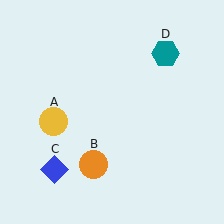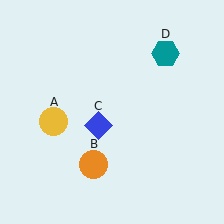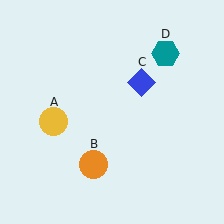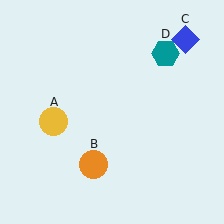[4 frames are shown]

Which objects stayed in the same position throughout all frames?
Yellow circle (object A) and orange circle (object B) and teal hexagon (object D) remained stationary.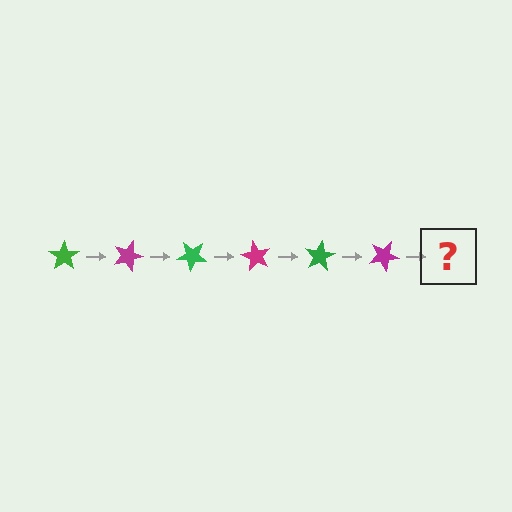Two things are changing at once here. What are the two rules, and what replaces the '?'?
The two rules are that it rotates 20 degrees each step and the color cycles through green and magenta. The '?' should be a green star, rotated 120 degrees from the start.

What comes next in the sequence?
The next element should be a green star, rotated 120 degrees from the start.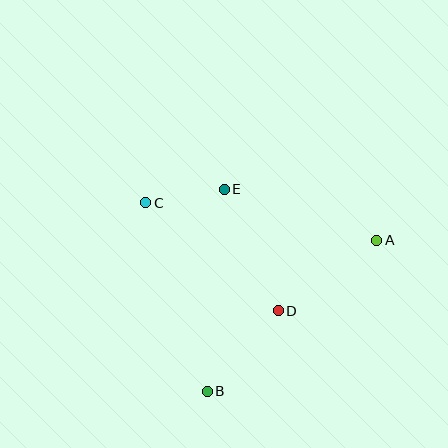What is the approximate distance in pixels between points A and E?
The distance between A and E is approximately 161 pixels.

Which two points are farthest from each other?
Points A and C are farthest from each other.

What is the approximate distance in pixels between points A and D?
The distance between A and D is approximately 121 pixels.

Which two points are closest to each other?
Points C and E are closest to each other.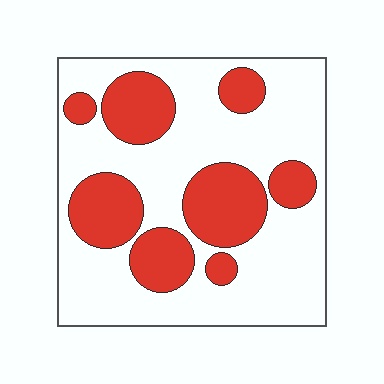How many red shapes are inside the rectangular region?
8.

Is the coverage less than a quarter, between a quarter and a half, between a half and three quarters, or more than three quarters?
Between a quarter and a half.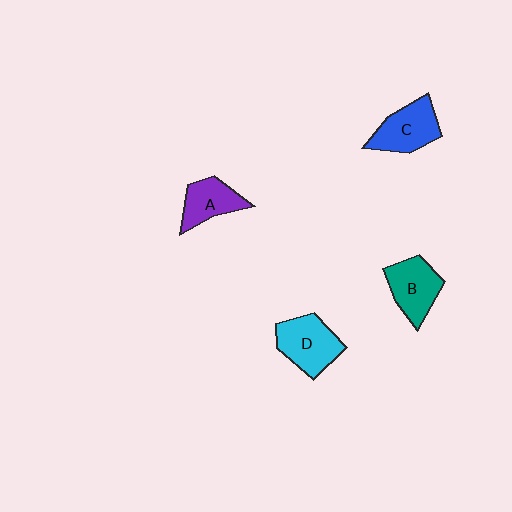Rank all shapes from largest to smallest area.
From largest to smallest: D (cyan), C (blue), B (teal), A (purple).